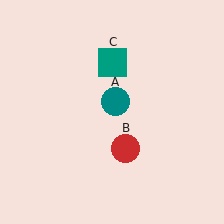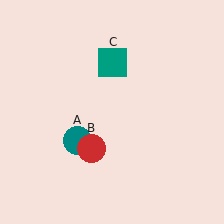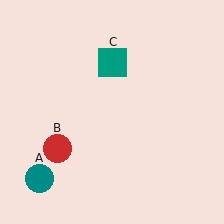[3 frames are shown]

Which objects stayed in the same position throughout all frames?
Teal square (object C) remained stationary.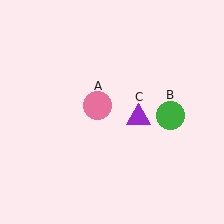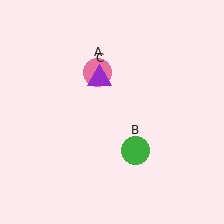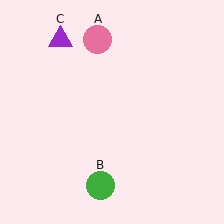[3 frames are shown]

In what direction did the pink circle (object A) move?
The pink circle (object A) moved up.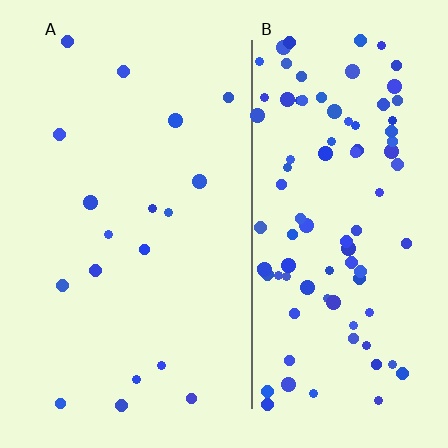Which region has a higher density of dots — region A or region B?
B (the right).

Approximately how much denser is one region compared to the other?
Approximately 5.3× — region B over region A.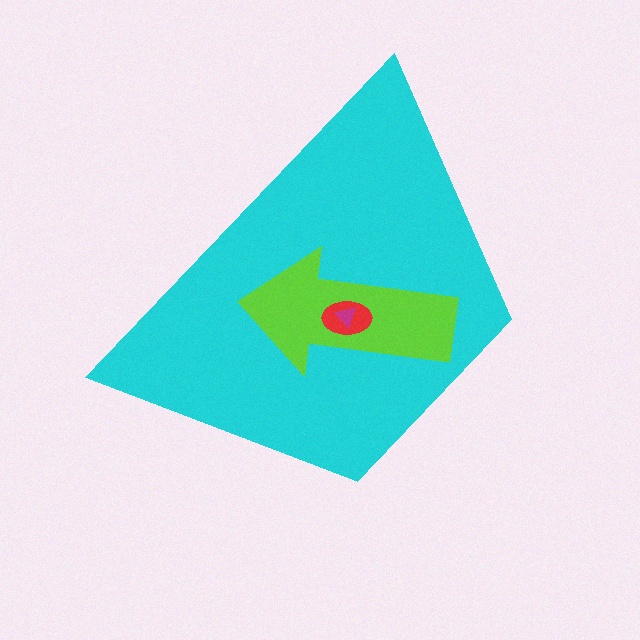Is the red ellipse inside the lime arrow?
Yes.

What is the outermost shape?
The cyan trapezoid.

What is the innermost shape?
The magenta triangle.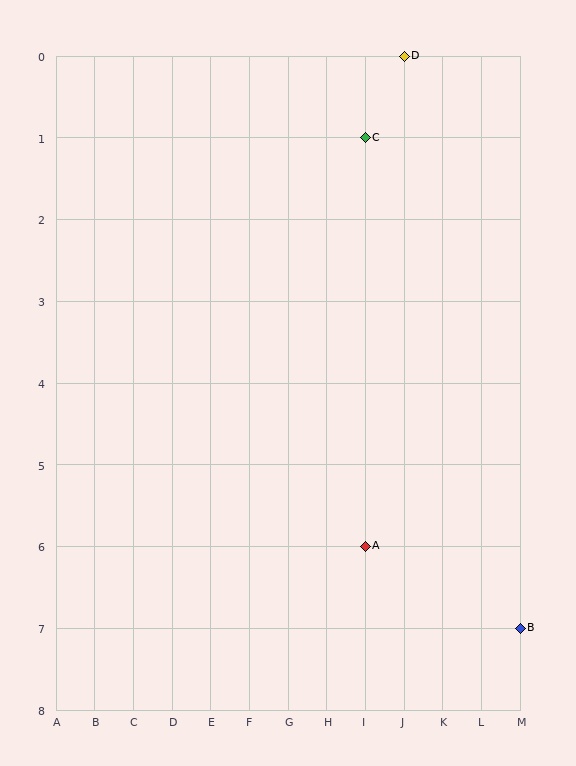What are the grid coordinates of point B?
Point B is at grid coordinates (M, 7).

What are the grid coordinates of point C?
Point C is at grid coordinates (I, 1).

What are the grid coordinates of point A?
Point A is at grid coordinates (I, 6).